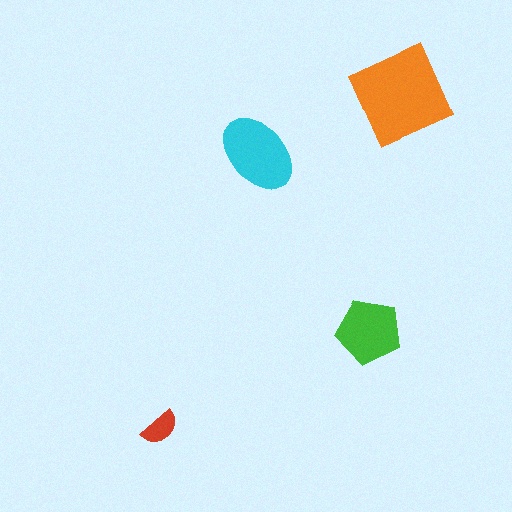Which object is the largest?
The orange square.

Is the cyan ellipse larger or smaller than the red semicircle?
Larger.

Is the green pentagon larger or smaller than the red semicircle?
Larger.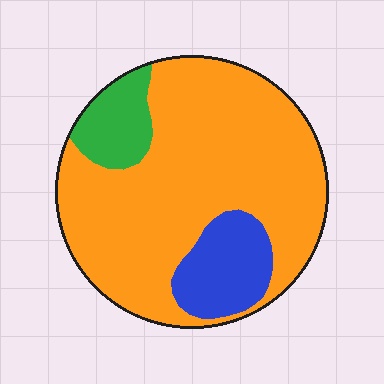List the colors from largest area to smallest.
From largest to smallest: orange, blue, green.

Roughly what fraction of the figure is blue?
Blue takes up about one eighth (1/8) of the figure.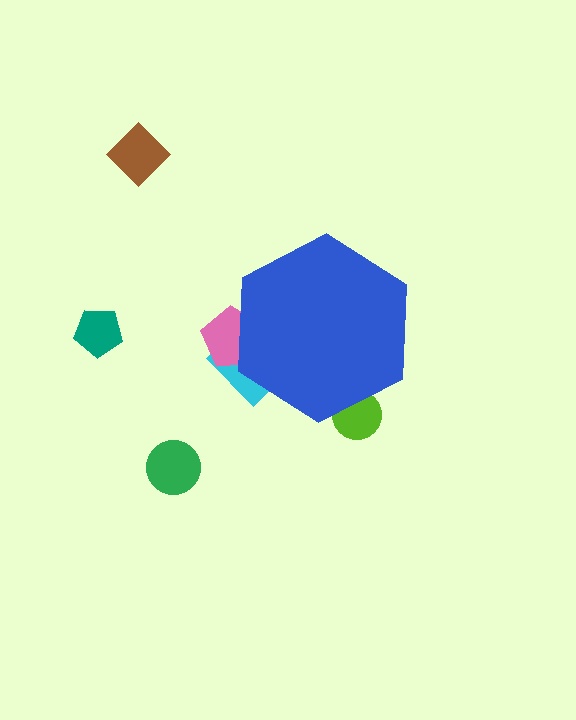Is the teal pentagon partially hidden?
No, the teal pentagon is fully visible.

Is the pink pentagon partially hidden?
Yes, the pink pentagon is partially hidden behind the blue hexagon.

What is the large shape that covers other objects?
A blue hexagon.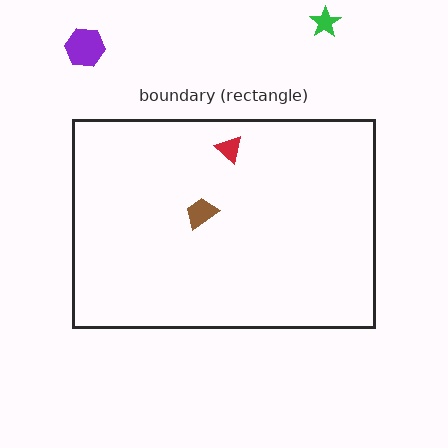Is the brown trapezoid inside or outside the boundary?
Inside.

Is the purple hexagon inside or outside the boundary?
Outside.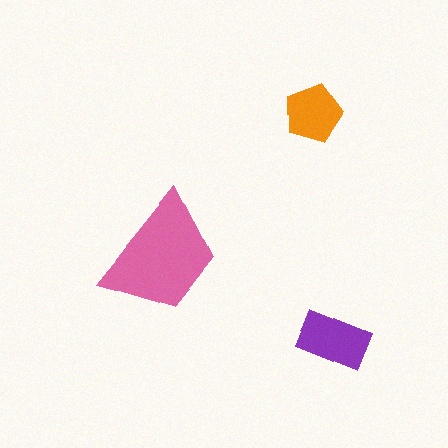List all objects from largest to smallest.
The pink trapezoid, the purple rectangle, the orange pentagon.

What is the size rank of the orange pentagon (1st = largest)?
3rd.